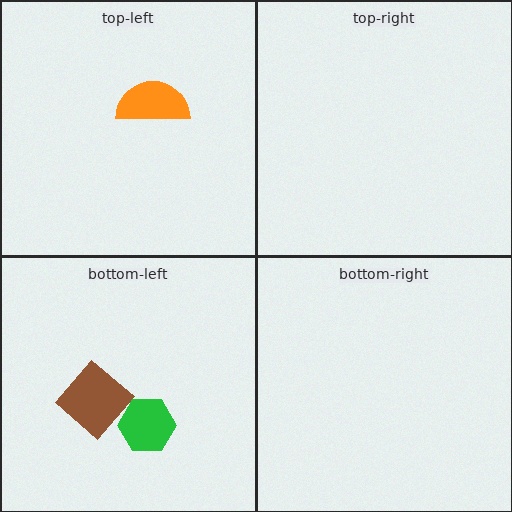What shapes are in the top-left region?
The orange semicircle.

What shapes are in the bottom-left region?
The brown diamond, the green hexagon.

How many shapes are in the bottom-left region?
2.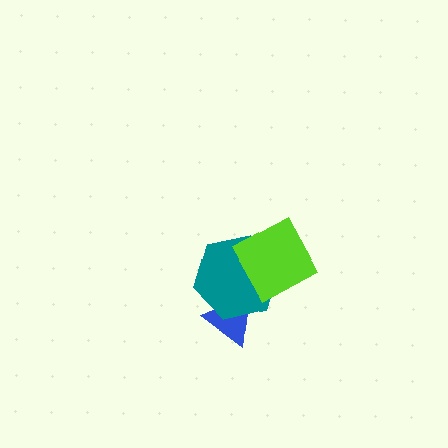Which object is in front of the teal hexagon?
The lime diamond is in front of the teal hexagon.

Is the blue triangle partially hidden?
Yes, it is partially covered by another shape.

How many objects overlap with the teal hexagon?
2 objects overlap with the teal hexagon.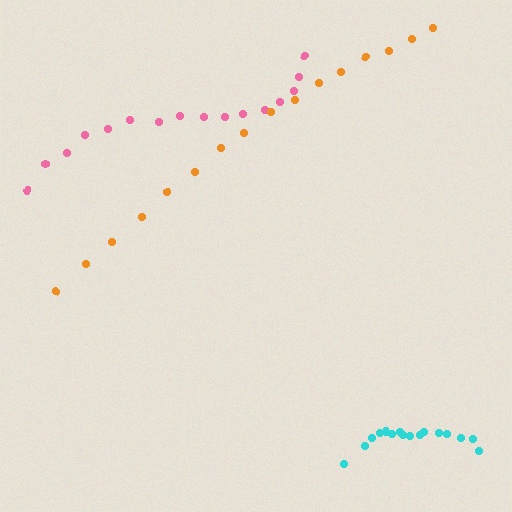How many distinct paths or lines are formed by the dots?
There are 3 distinct paths.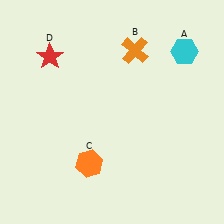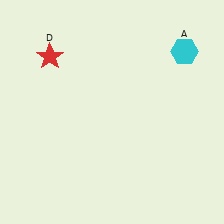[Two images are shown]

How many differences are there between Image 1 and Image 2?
There are 2 differences between the two images.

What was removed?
The orange hexagon (C), the orange cross (B) were removed in Image 2.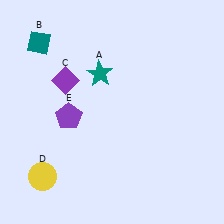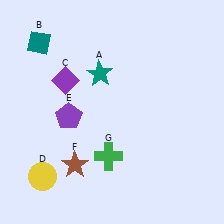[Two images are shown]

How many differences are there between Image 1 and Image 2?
There are 2 differences between the two images.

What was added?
A brown star (F), a green cross (G) were added in Image 2.